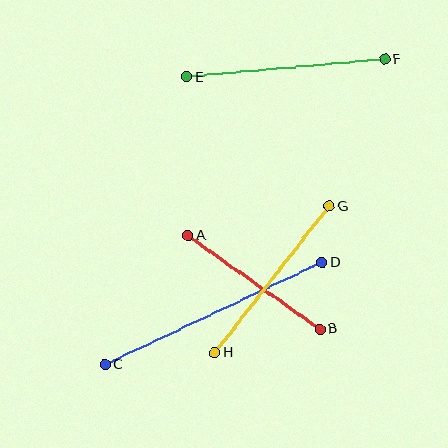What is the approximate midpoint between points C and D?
The midpoint is at approximately (214, 313) pixels.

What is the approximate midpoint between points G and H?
The midpoint is at approximately (272, 279) pixels.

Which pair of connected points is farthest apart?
Points C and D are farthest apart.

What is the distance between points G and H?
The distance is approximately 186 pixels.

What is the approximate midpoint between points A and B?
The midpoint is at approximately (254, 282) pixels.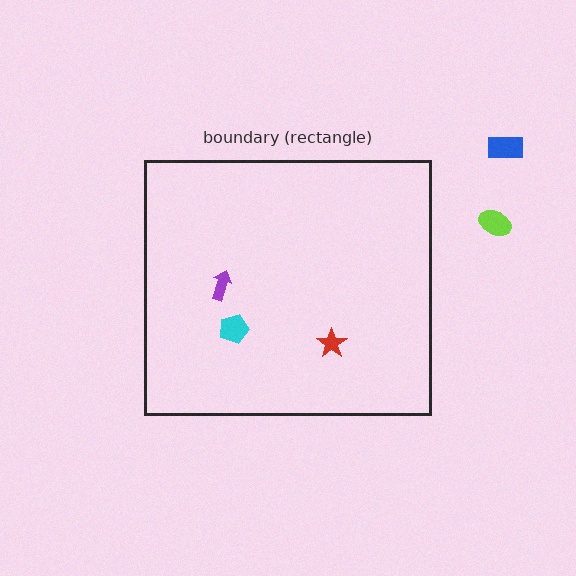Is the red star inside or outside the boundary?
Inside.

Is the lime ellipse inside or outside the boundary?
Outside.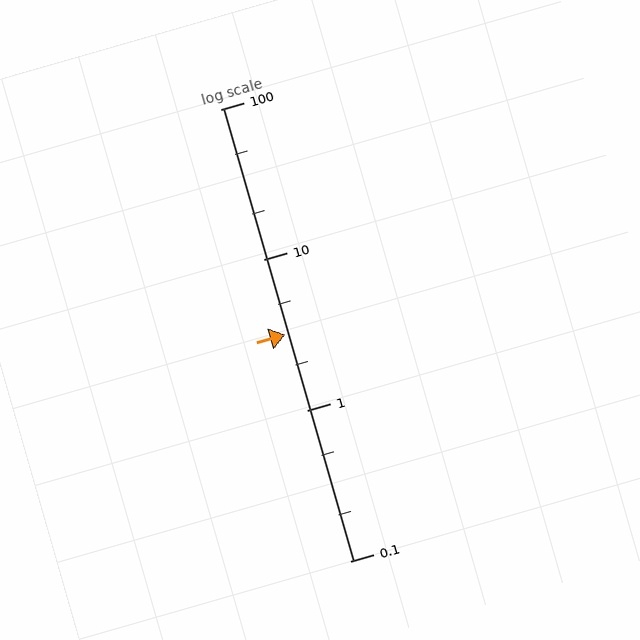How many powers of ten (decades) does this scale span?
The scale spans 3 decades, from 0.1 to 100.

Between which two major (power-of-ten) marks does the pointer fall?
The pointer is between 1 and 10.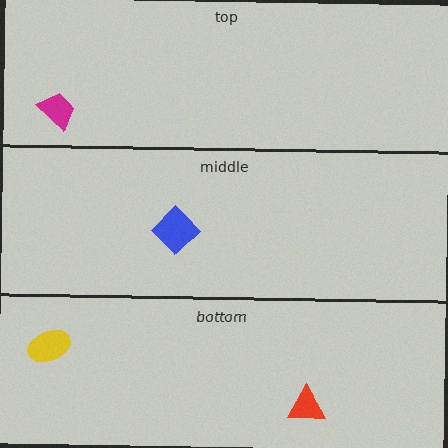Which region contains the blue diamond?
The middle region.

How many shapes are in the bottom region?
2.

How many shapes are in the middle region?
1.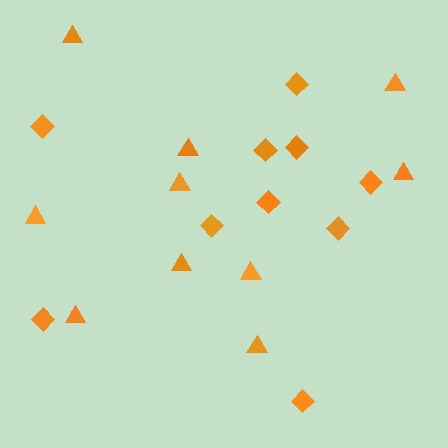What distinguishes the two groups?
There are 2 groups: one group of diamonds (10) and one group of triangles (10).